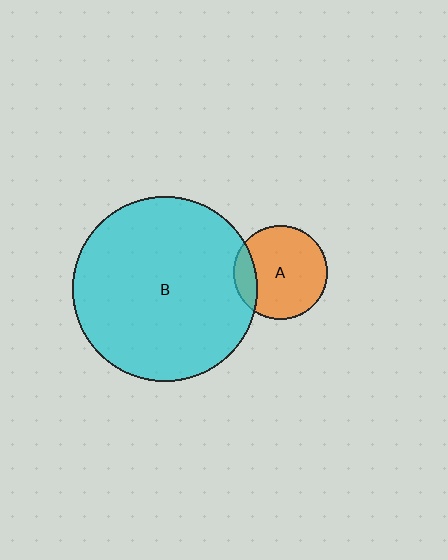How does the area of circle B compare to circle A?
Approximately 3.9 times.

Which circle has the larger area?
Circle B (cyan).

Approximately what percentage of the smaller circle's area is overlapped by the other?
Approximately 15%.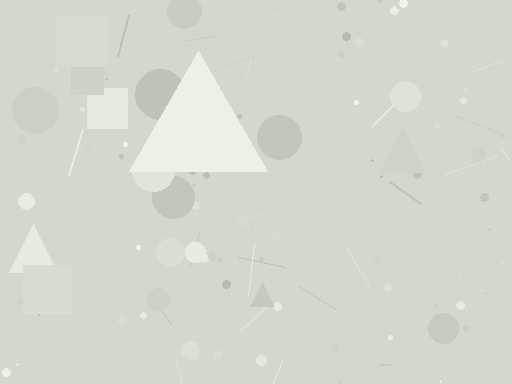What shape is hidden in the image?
A triangle is hidden in the image.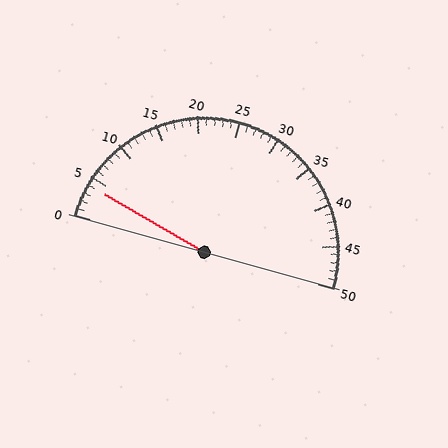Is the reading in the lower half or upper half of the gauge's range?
The reading is in the lower half of the range (0 to 50).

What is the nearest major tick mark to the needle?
The nearest major tick mark is 5.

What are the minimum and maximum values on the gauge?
The gauge ranges from 0 to 50.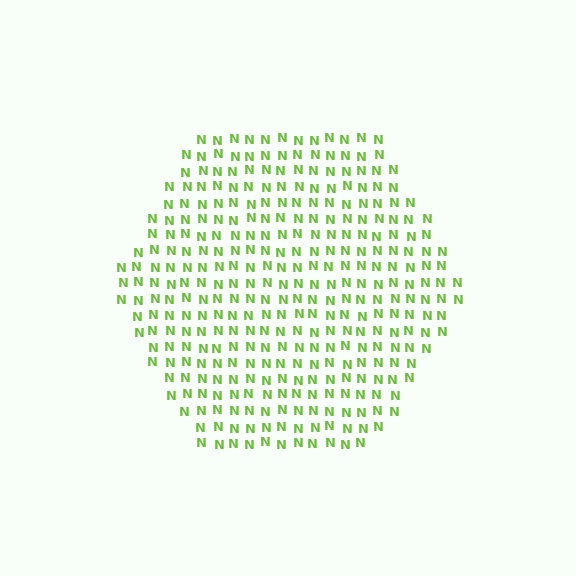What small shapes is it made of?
It is made of small letter N's.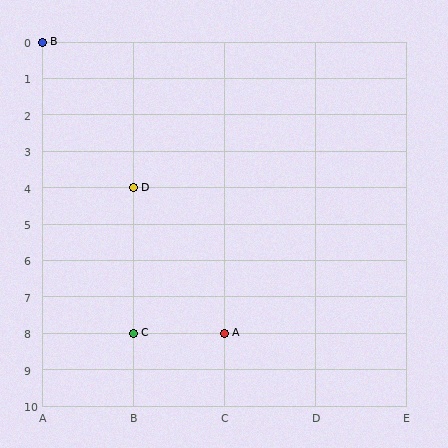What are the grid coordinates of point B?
Point B is at grid coordinates (A, 0).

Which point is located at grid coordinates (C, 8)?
Point A is at (C, 8).